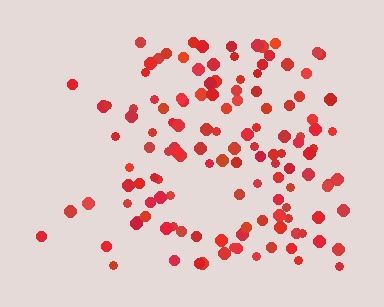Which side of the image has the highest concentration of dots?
The right.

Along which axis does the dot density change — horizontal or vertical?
Horizontal.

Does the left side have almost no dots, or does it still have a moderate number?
Still a moderate number, just noticeably fewer than the right.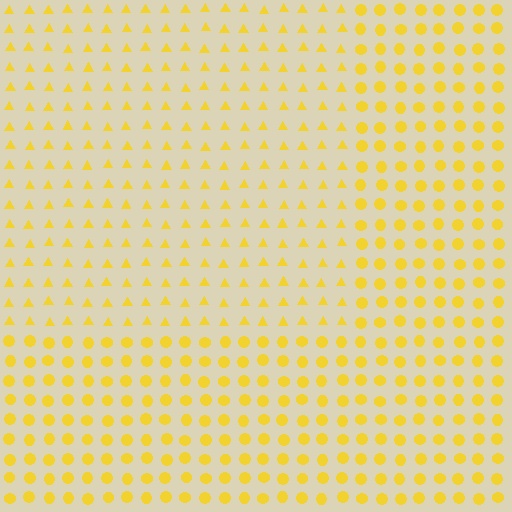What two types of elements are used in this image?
The image uses triangles inside the rectangle region and circles outside it.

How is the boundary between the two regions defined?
The boundary is defined by a change in element shape: triangles inside vs. circles outside. All elements share the same color and spacing.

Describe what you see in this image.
The image is filled with small yellow elements arranged in a uniform grid. A rectangle-shaped region contains triangles, while the surrounding area contains circles. The boundary is defined purely by the change in element shape.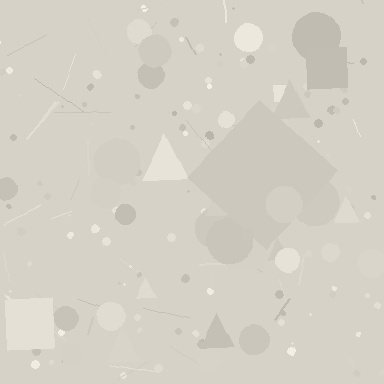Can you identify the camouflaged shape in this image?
The camouflaged shape is a diamond.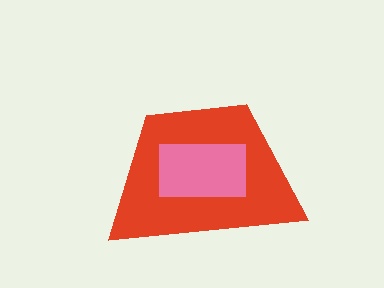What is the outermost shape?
The red trapezoid.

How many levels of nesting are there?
2.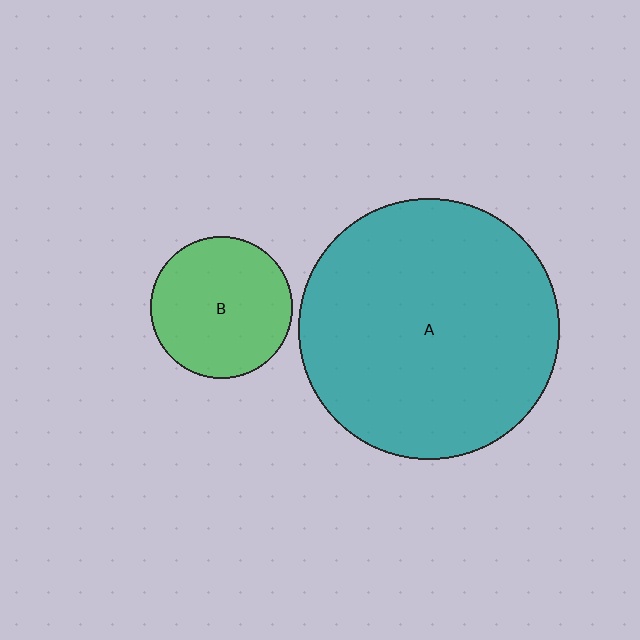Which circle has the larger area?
Circle A (teal).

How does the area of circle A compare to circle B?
Approximately 3.4 times.